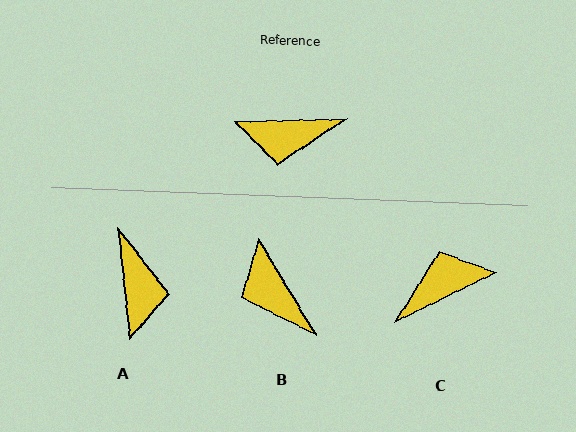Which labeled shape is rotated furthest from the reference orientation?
C, about 155 degrees away.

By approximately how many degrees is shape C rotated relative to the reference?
Approximately 155 degrees clockwise.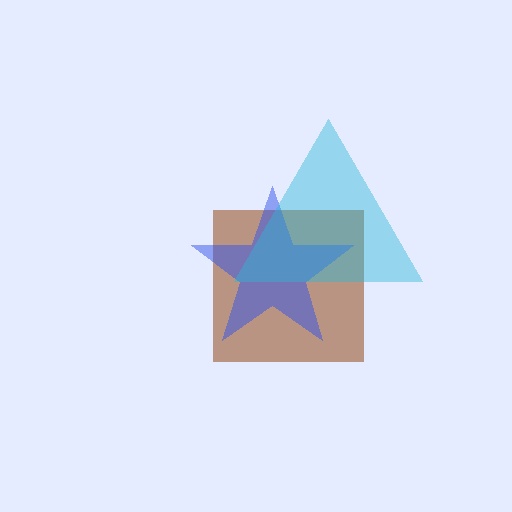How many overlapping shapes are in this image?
There are 3 overlapping shapes in the image.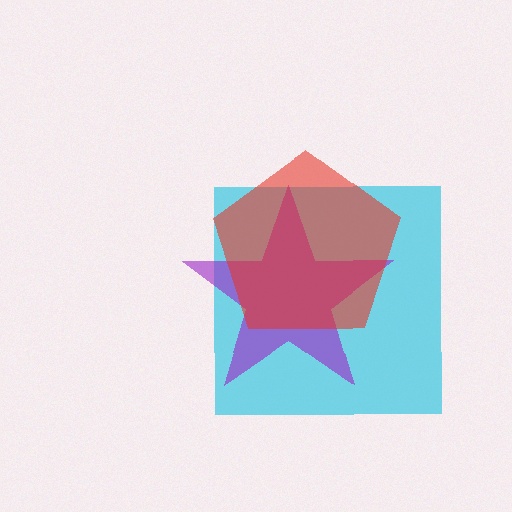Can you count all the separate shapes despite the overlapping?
Yes, there are 3 separate shapes.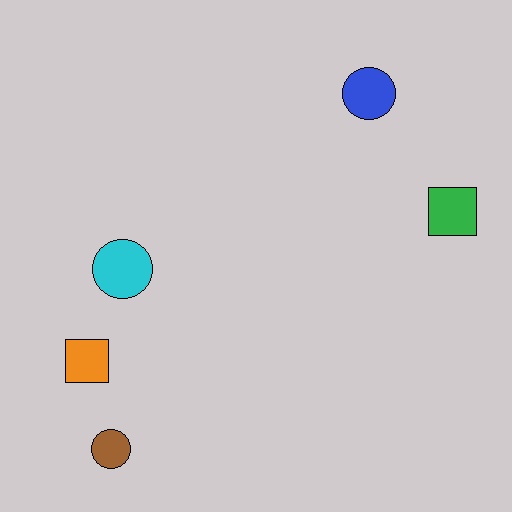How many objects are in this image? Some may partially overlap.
There are 5 objects.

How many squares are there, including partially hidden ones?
There are 2 squares.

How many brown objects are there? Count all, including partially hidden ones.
There is 1 brown object.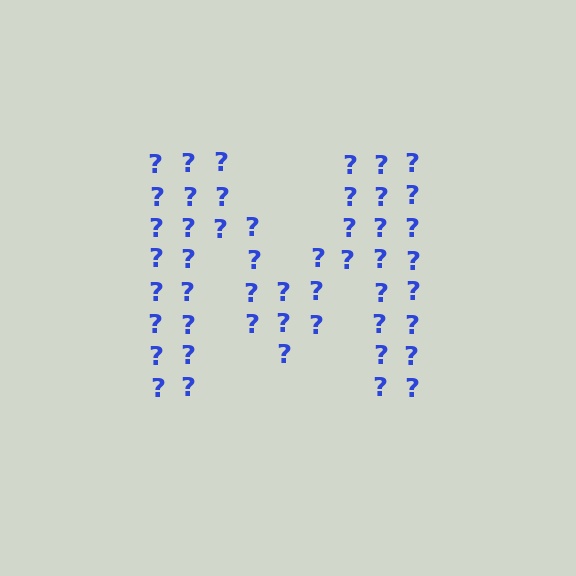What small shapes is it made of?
It is made of small question marks.